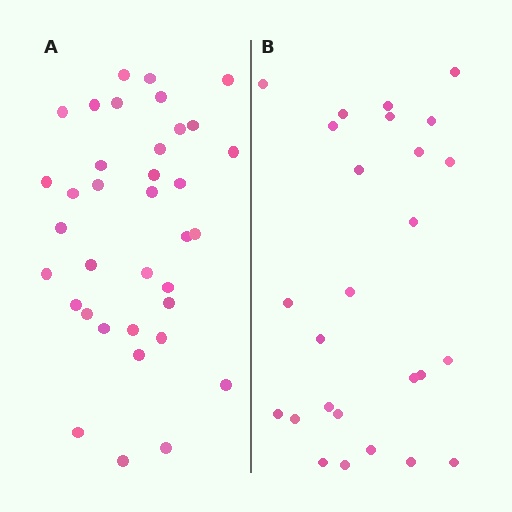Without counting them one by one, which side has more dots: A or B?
Region A (the left region) has more dots.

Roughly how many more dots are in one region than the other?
Region A has roughly 10 or so more dots than region B.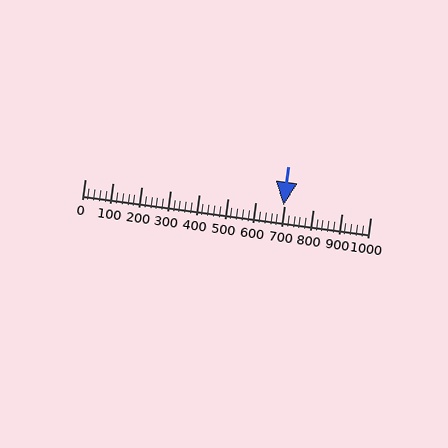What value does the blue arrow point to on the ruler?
The blue arrow points to approximately 697.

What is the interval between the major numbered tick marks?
The major tick marks are spaced 100 units apart.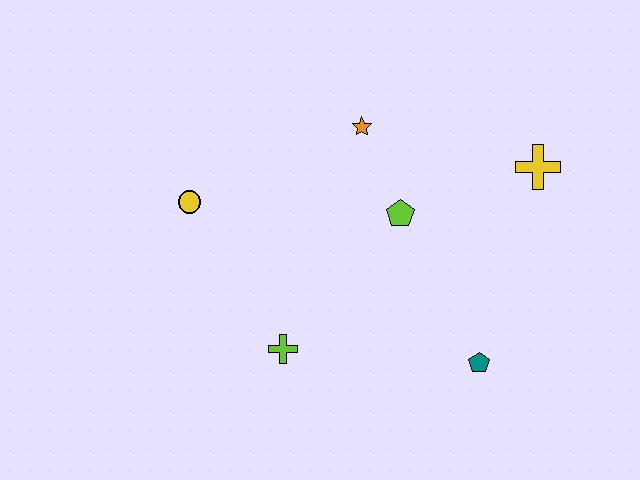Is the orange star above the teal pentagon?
Yes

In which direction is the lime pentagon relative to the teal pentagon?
The lime pentagon is above the teal pentagon.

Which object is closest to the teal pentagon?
The lime pentagon is closest to the teal pentagon.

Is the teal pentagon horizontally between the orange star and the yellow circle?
No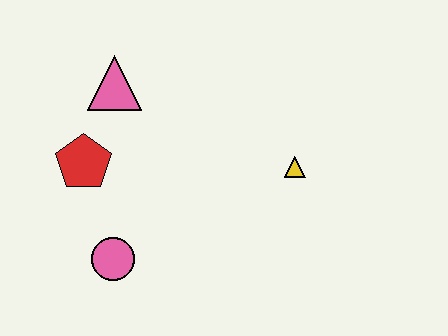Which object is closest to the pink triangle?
The red pentagon is closest to the pink triangle.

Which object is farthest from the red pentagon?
The yellow triangle is farthest from the red pentagon.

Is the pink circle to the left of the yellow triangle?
Yes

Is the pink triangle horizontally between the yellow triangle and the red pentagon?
Yes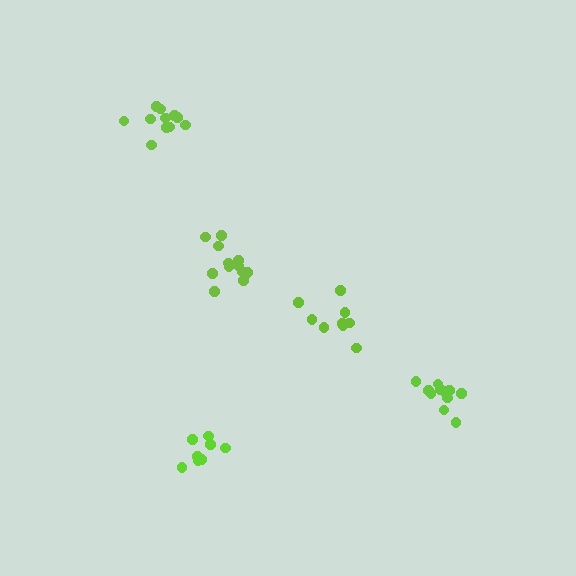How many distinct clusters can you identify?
There are 5 distinct clusters.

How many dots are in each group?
Group 1: 8 dots, Group 2: 12 dots, Group 3: 9 dots, Group 4: 11 dots, Group 5: 11 dots (51 total).